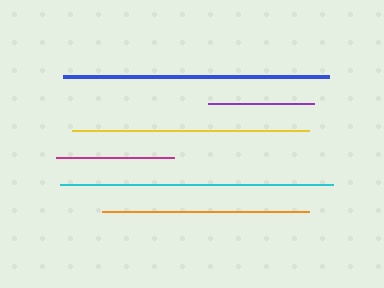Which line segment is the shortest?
The purple line is the shortest at approximately 106 pixels.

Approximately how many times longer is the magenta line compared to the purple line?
The magenta line is approximately 1.1 times the length of the purple line.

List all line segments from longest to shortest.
From longest to shortest: cyan, blue, yellow, orange, magenta, purple.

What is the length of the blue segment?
The blue segment is approximately 266 pixels long.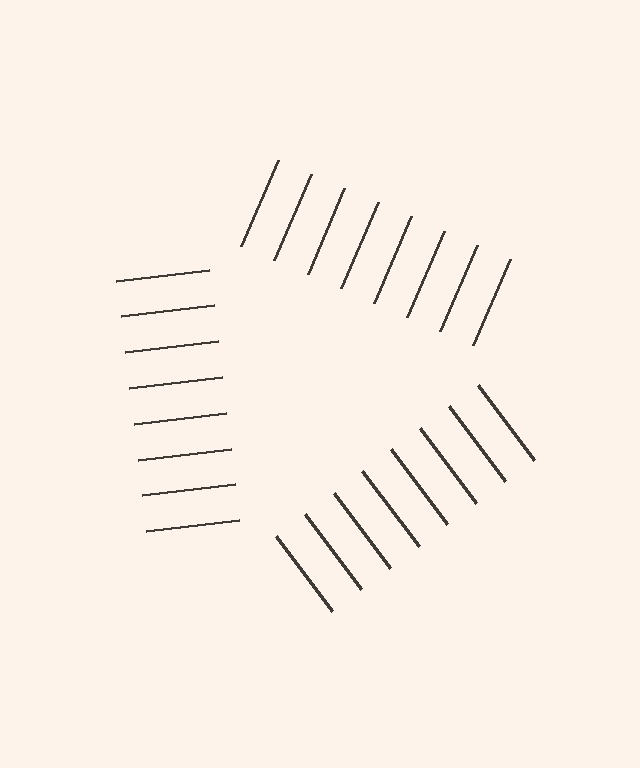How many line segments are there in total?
24 — 8 along each of the 3 edges.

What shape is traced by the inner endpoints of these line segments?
An illusory triangle — the line segments terminate on its edges but no continuous stroke is drawn.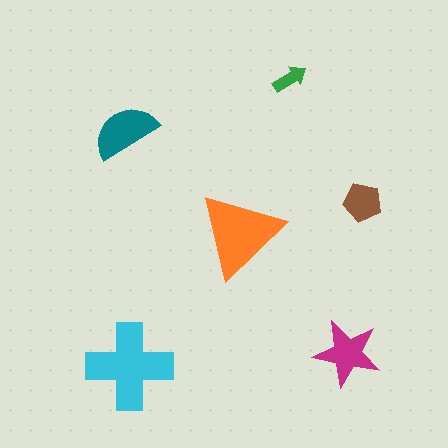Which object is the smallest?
The green arrow.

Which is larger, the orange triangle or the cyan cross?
The cyan cross.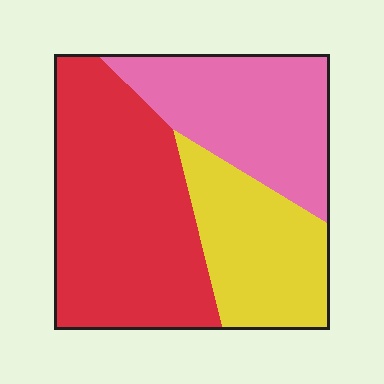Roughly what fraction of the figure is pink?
Pink covers roughly 30% of the figure.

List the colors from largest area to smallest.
From largest to smallest: red, pink, yellow.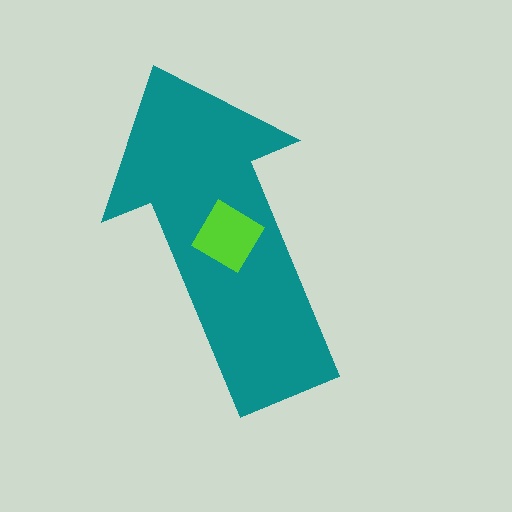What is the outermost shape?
The teal arrow.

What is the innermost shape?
The lime diamond.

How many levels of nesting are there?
2.